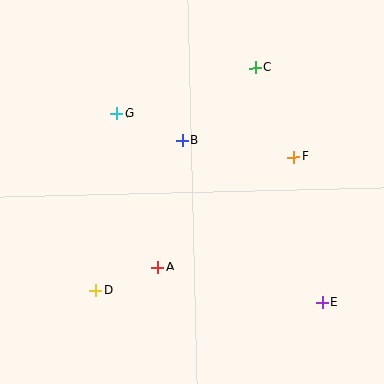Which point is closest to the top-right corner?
Point C is closest to the top-right corner.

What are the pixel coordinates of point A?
Point A is at (157, 267).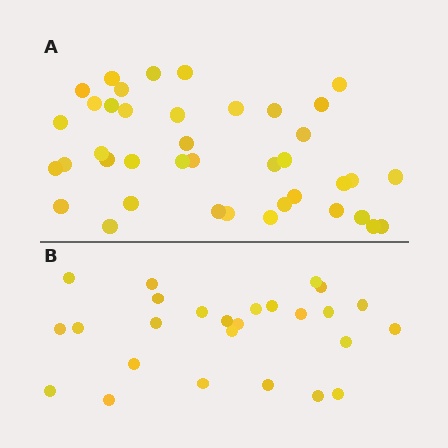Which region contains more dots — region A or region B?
Region A (the top region) has more dots.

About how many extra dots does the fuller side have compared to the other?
Region A has approximately 15 more dots than region B.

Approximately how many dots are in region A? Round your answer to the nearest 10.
About 40 dots.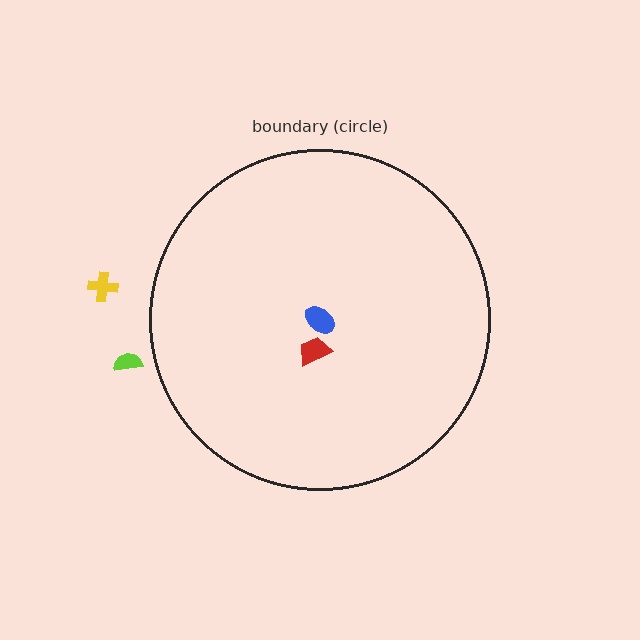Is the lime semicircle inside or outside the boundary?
Outside.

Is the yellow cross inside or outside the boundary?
Outside.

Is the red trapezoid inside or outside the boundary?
Inside.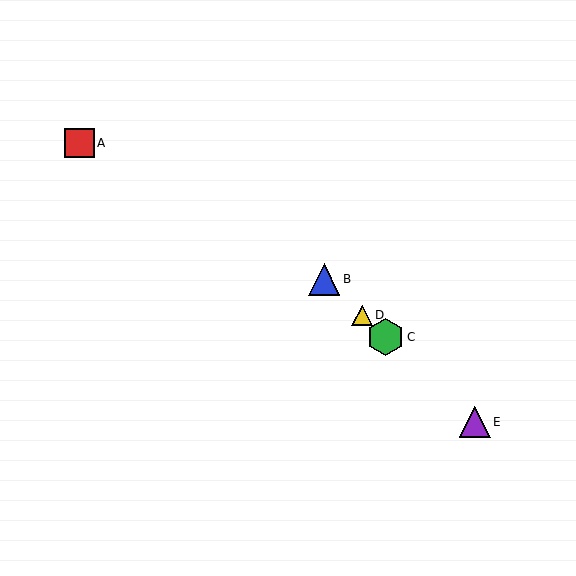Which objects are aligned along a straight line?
Objects B, C, D, E are aligned along a straight line.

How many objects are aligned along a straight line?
4 objects (B, C, D, E) are aligned along a straight line.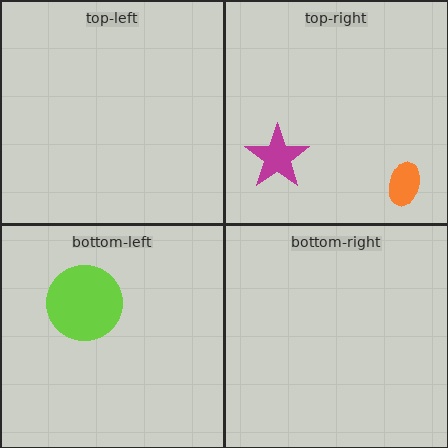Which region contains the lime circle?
The bottom-left region.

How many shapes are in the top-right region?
2.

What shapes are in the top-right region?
The magenta star, the orange ellipse.